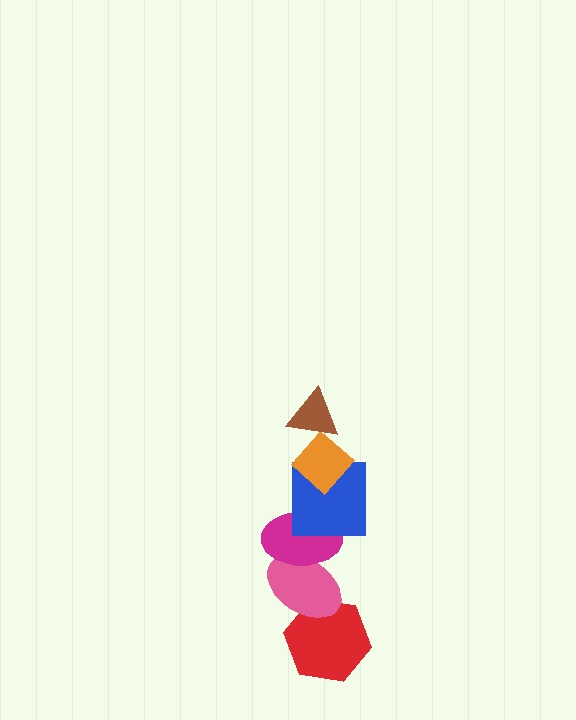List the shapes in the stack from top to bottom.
From top to bottom: the brown triangle, the orange diamond, the blue square, the magenta ellipse, the pink ellipse, the red hexagon.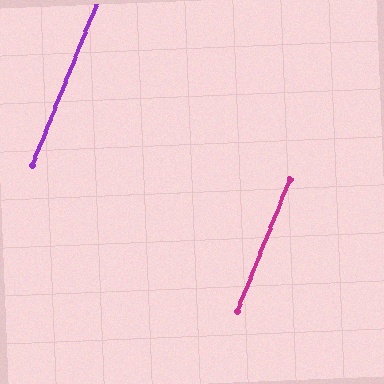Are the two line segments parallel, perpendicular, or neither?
Parallel — their directions differ by only 0.2°.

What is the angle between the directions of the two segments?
Approximately 0 degrees.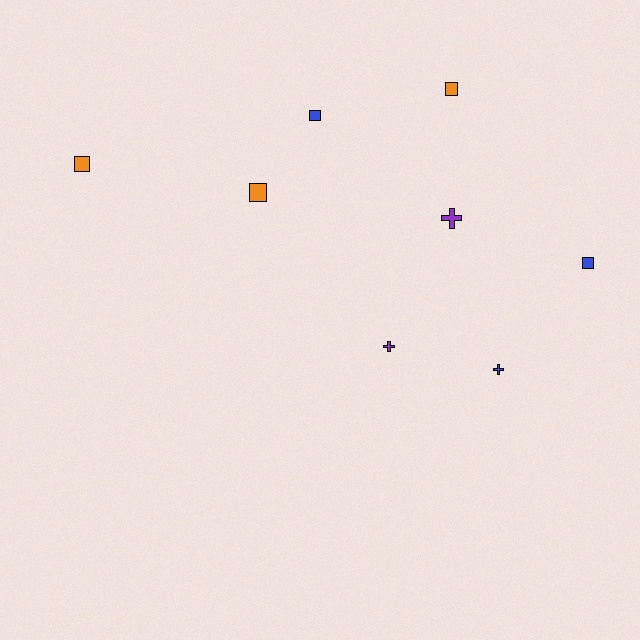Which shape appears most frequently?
Square, with 5 objects.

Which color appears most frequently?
Orange, with 3 objects.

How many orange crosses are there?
There are no orange crosses.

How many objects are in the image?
There are 8 objects.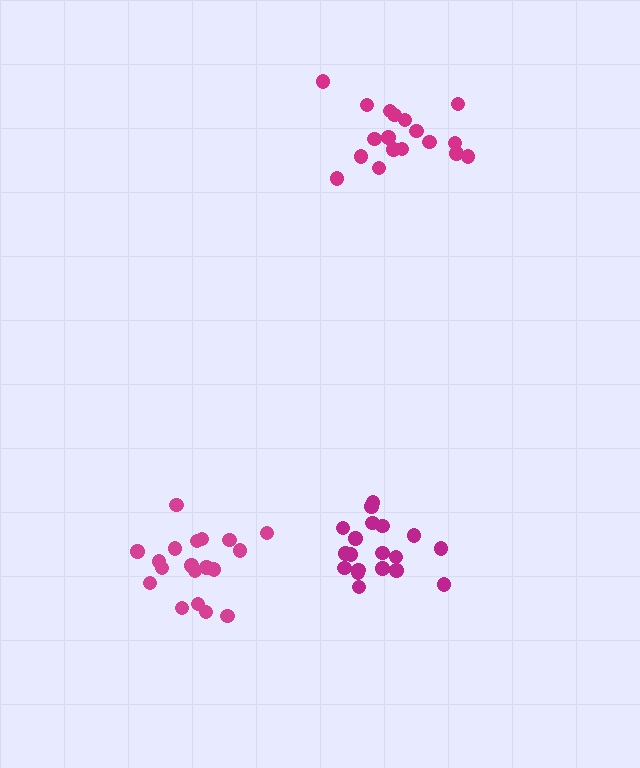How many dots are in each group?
Group 1: 18 dots, Group 2: 19 dots, Group 3: 19 dots (56 total).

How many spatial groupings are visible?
There are 3 spatial groupings.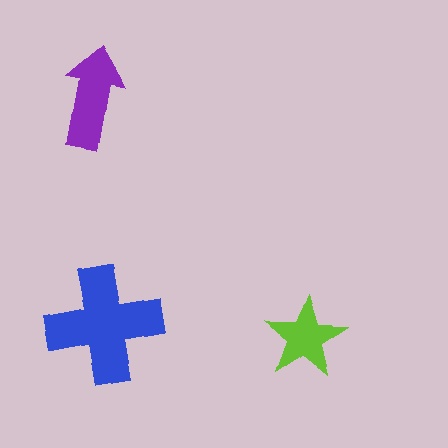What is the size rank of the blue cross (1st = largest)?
1st.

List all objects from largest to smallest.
The blue cross, the purple arrow, the lime star.